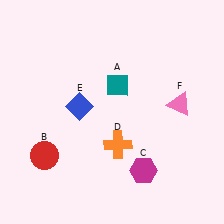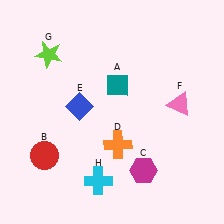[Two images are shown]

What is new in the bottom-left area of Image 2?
A cyan cross (H) was added in the bottom-left area of Image 2.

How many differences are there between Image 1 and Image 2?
There are 2 differences between the two images.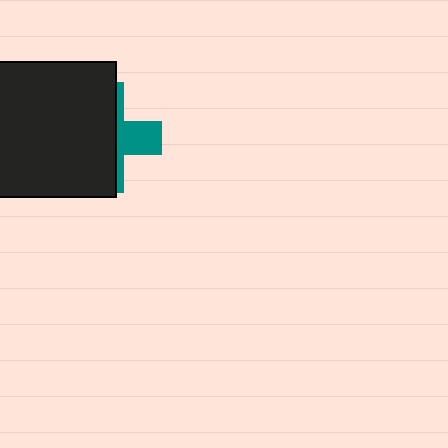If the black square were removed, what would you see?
You would see the complete teal cross.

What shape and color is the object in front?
The object in front is a black square.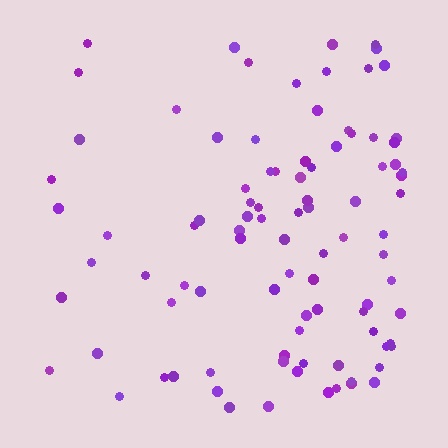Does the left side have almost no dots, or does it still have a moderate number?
Still a moderate number, just noticeably fewer than the right.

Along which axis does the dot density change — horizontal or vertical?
Horizontal.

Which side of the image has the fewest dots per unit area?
The left.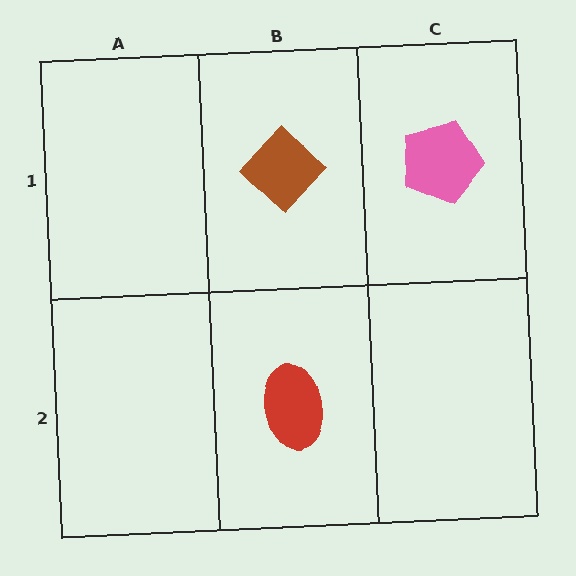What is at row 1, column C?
A pink pentagon.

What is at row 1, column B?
A brown diamond.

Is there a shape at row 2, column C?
No, that cell is empty.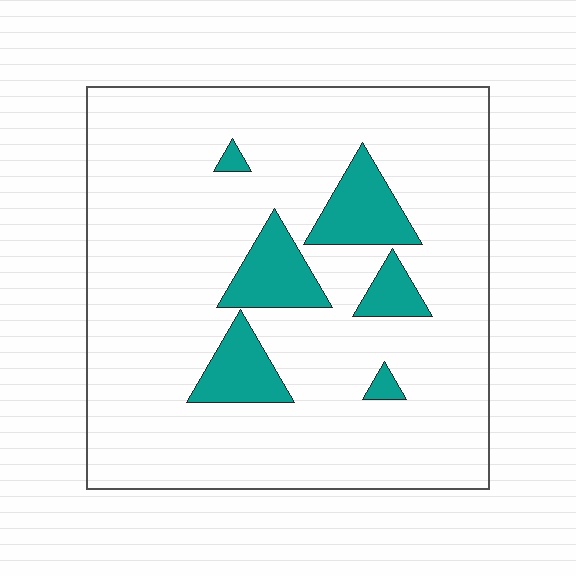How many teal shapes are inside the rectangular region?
6.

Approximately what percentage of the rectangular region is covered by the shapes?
Approximately 15%.